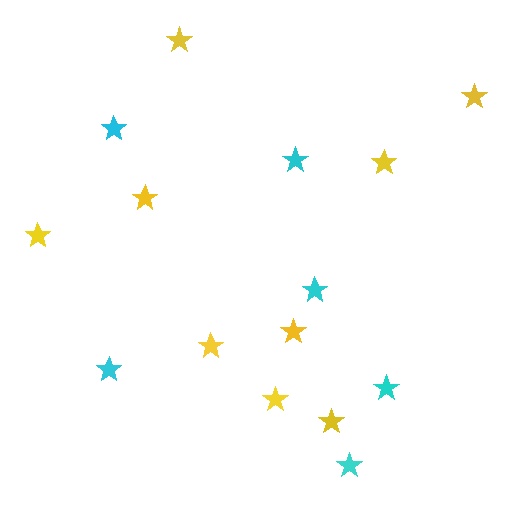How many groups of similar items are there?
There are 2 groups: one group of cyan stars (6) and one group of yellow stars (9).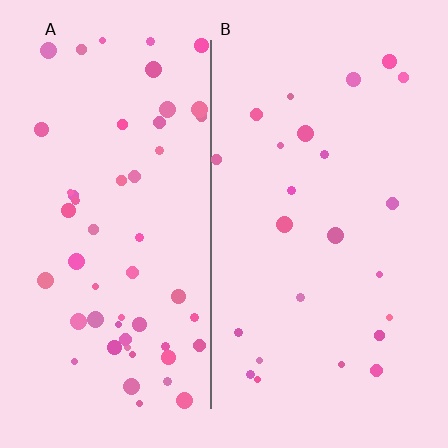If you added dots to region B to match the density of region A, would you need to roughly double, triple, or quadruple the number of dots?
Approximately double.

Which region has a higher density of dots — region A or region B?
A (the left).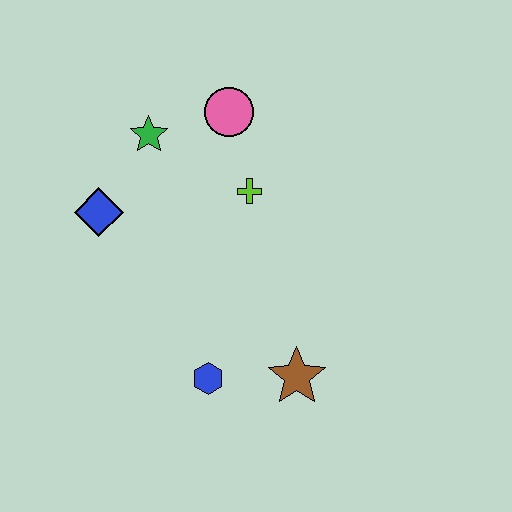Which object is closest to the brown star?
The blue hexagon is closest to the brown star.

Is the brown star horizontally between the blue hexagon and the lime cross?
No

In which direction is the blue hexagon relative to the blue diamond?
The blue hexagon is below the blue diamond.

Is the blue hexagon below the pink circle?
Yes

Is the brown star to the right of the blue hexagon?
Yes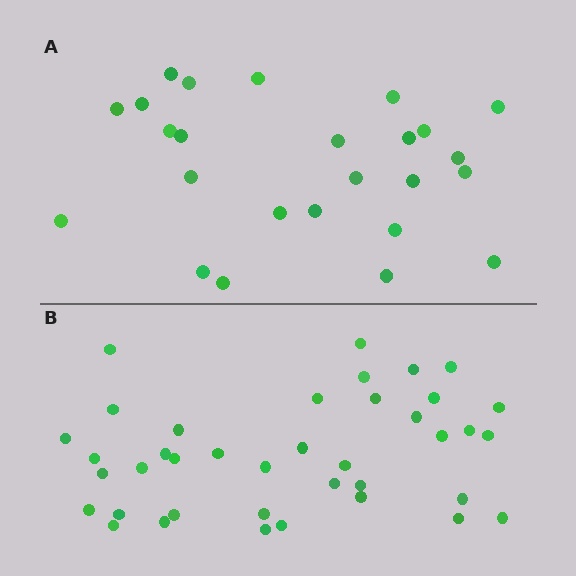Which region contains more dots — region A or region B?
Region B (the bottom region) has more dots.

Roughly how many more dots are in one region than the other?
Region B has approximately 15 more dots than region A.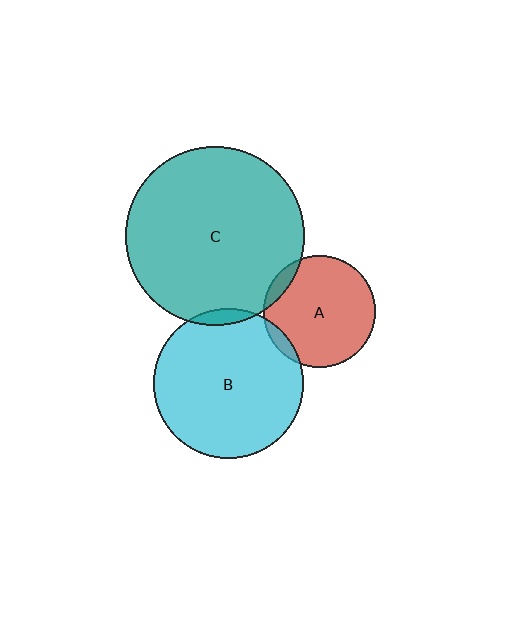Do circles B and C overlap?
Yes.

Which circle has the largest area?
Circle C (teal).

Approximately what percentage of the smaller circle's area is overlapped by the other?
Approximately 5%.